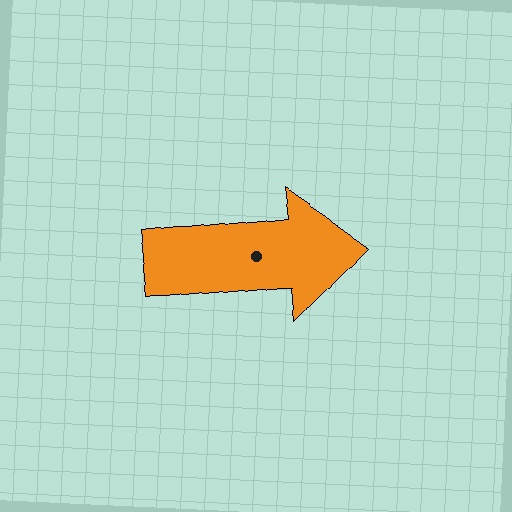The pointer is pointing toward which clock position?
Roughly 3 o'clock.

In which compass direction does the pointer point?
East.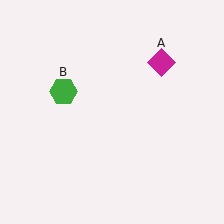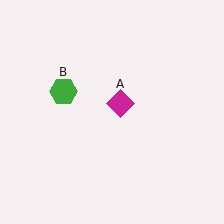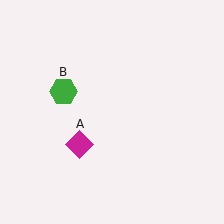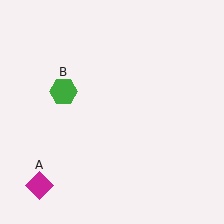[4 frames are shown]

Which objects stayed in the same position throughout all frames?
Green hexagon (object B) remained stationary.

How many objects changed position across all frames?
1 object changed position: magenta diamond (object A).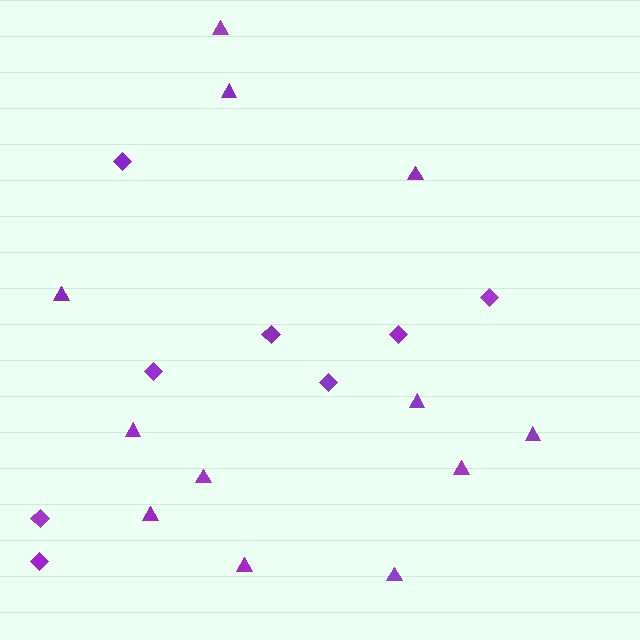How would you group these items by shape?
There are 2 groups: one group of diamonds (8) and one group of triangles (12).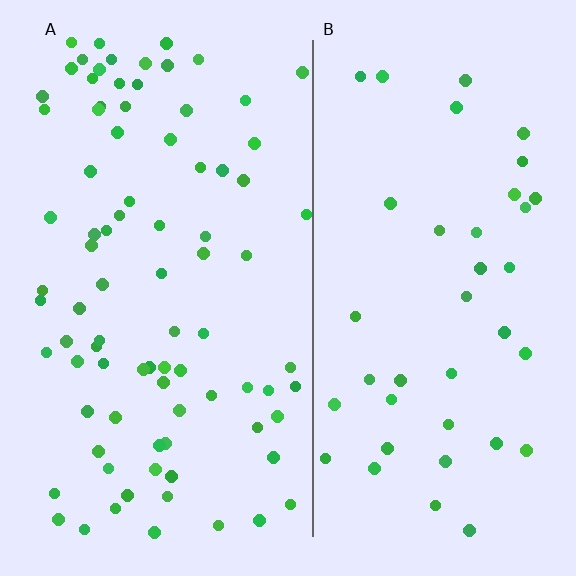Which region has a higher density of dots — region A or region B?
A (the left).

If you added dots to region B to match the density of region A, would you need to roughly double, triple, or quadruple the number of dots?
Approximately double.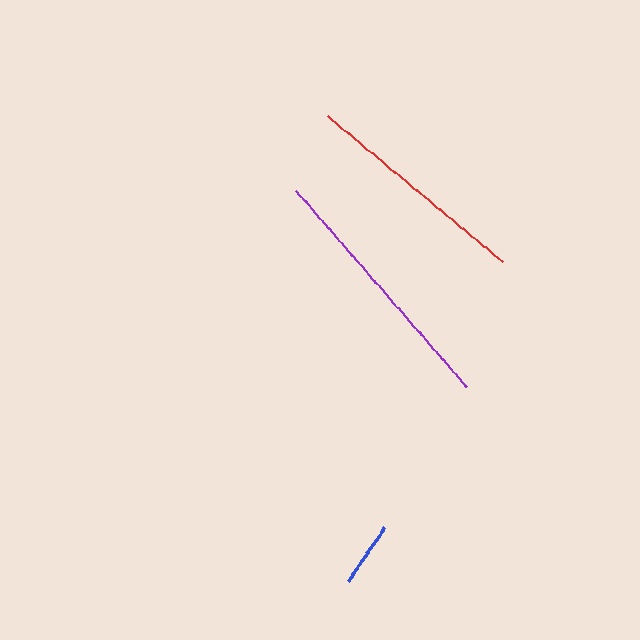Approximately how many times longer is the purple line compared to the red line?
The purple line is approximately 1.1 times the length of the red line.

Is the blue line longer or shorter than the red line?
The red line is longer than the blue line.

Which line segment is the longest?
The purple line is the longest at approximately 260 pixels.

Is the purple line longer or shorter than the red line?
The purple line is longer than the red line.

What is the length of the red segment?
The red segment is approximately 228 pixels long.